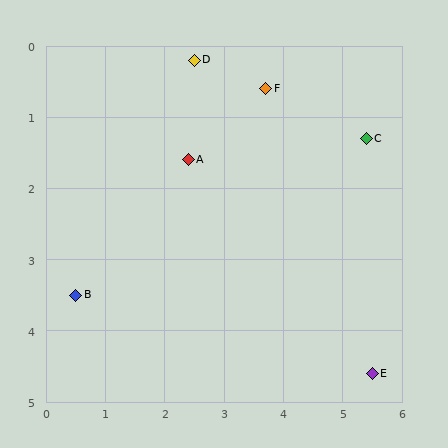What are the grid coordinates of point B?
Point B is at approximately (0.5, 3.5).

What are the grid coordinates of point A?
Point A is at approximately (2.4, 1.6).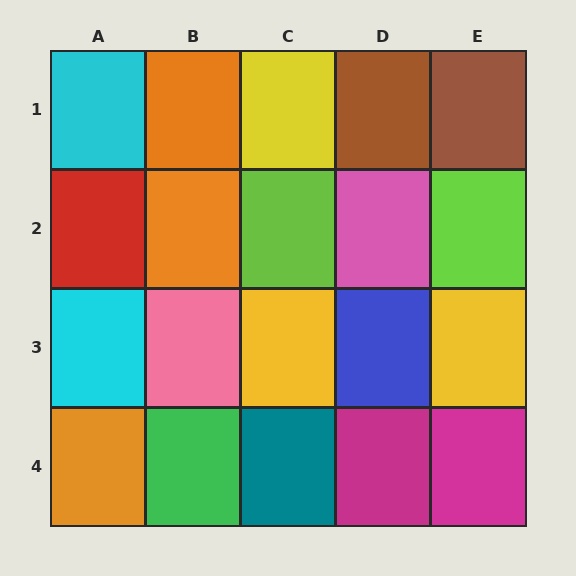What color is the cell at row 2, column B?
Orange.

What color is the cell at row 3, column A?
Cyan.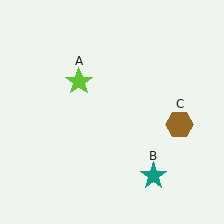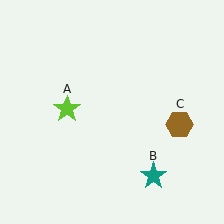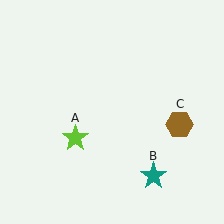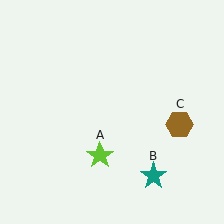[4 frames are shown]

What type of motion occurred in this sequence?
The lime star (object A) rotated counterclockwise around the center of the scene.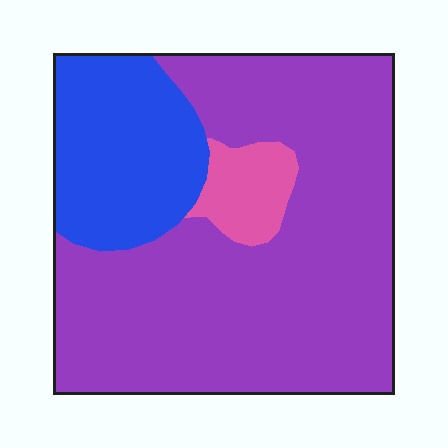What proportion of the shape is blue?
Blue takes up about one fifth (1/5) of the shape.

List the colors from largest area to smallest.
From largest to smallest: purple, blue, pink.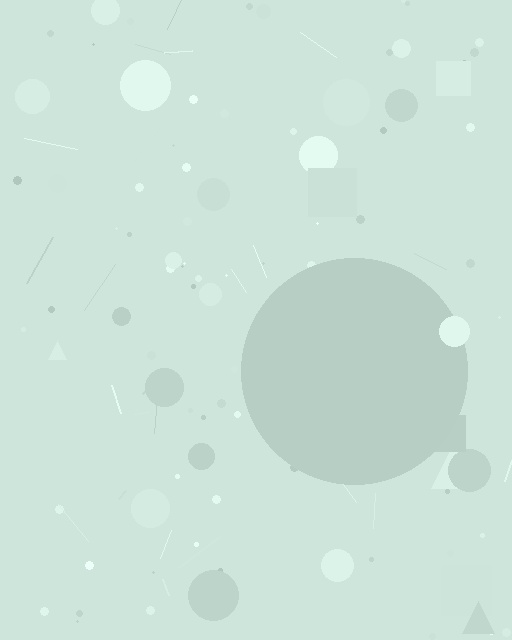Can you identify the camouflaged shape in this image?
The camouflaged shape is a circle.